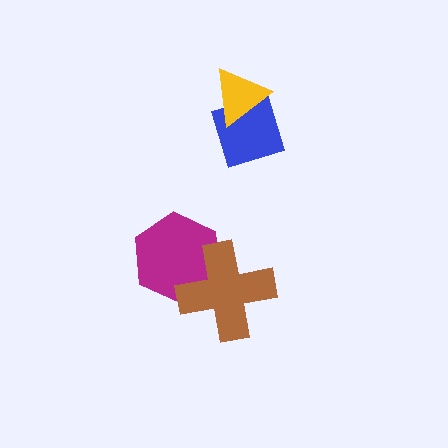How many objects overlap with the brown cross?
1 object overlaps with the brown cross.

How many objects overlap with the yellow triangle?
1 object overlaps with the yellow triangle.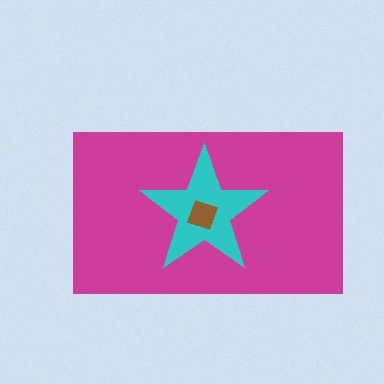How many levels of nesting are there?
3.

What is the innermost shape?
The brown diamond.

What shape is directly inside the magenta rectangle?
The cyan star.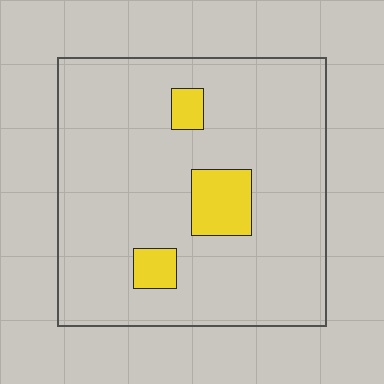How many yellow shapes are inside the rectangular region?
3.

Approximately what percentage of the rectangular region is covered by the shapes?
Approximately 10%.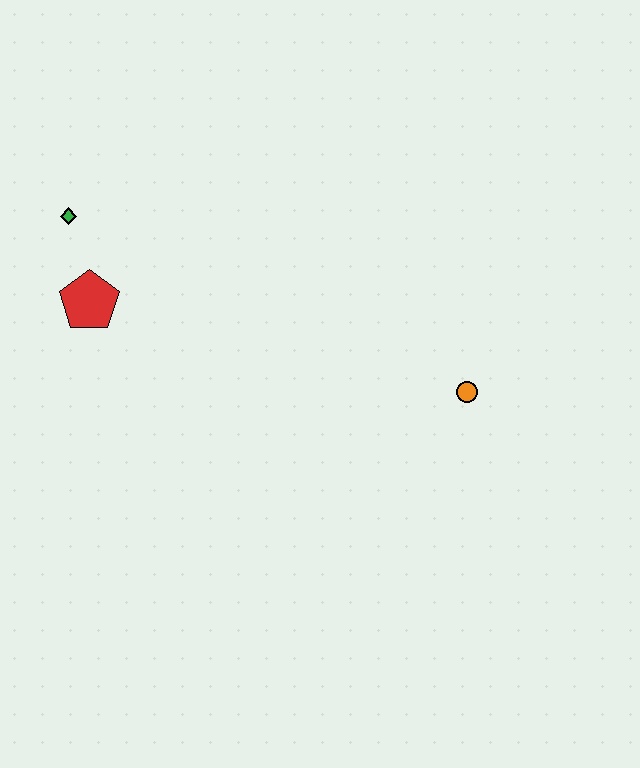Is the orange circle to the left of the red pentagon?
No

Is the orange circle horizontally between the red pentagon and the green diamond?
No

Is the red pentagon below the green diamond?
Yes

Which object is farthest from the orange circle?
The green diamond is farthest from the orange circle.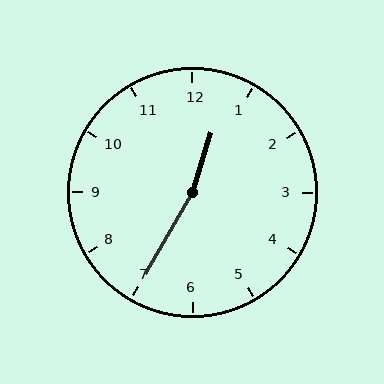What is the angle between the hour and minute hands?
Approximately 168 degrees.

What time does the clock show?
12:35.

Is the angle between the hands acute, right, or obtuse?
It is obtuse.